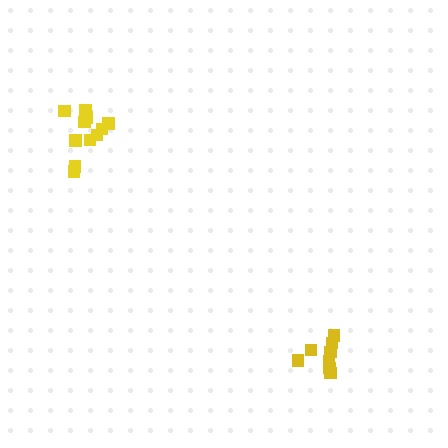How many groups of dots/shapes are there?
There are 2 groups.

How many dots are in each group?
Group 1: 8 dots, Group 2: 11 dots (19 total).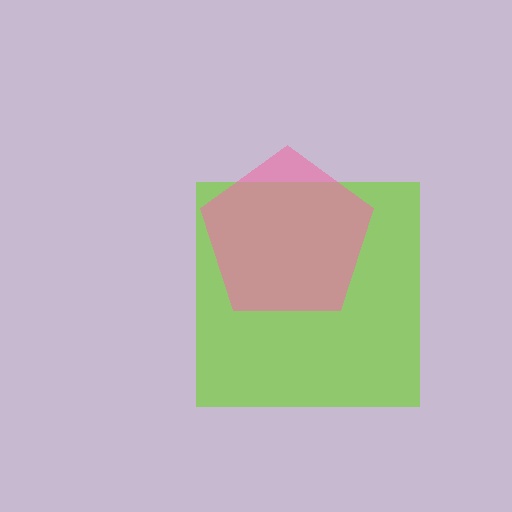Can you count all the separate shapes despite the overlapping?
Yes, there are 2 separate shapes.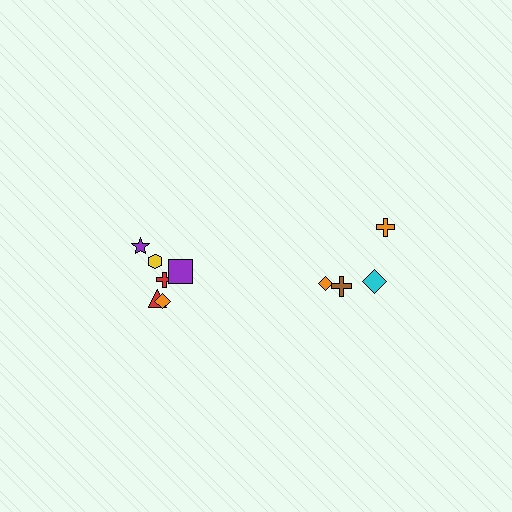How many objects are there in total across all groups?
There are 10 objects.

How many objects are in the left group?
There are 6 objects.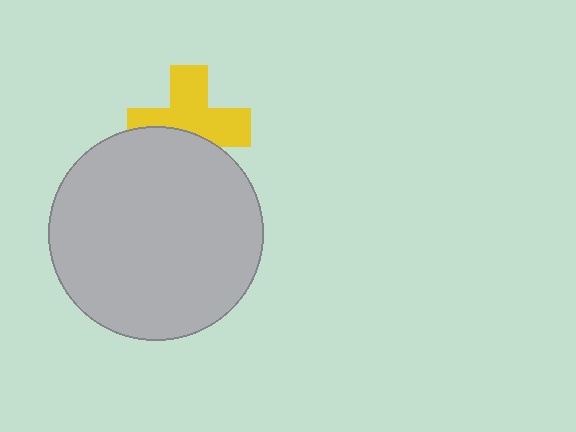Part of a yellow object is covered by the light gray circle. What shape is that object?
It is a cross.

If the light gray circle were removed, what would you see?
You would see the complete yellow cross.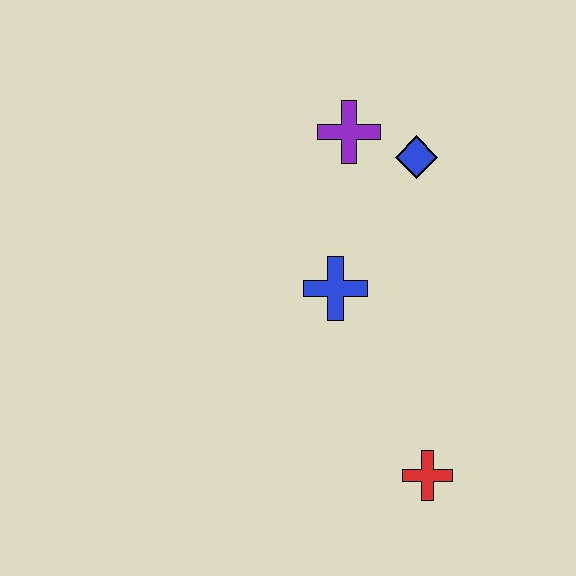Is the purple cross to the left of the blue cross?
No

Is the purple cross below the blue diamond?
No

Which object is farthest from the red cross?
The purple cross is farthest from the red cross.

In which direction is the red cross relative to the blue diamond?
The red cross is below the blue diamond.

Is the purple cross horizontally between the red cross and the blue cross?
Yes